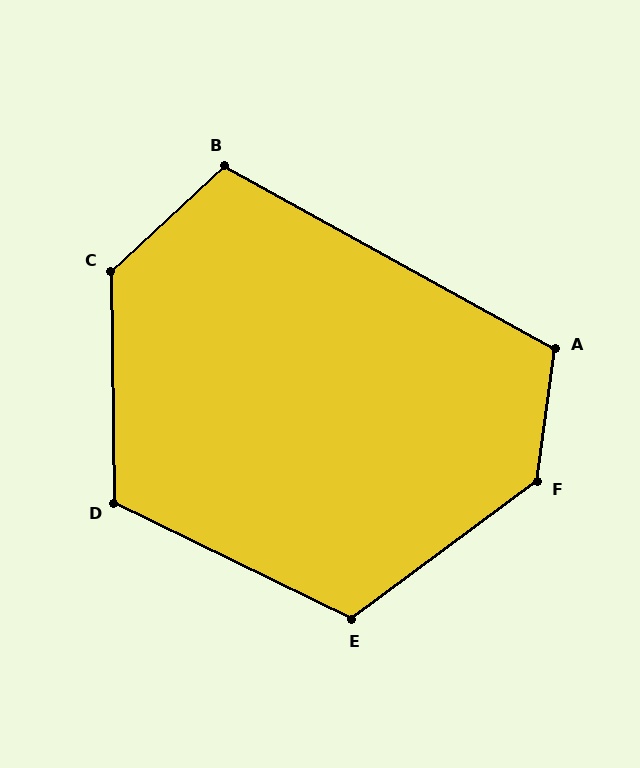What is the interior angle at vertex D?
Approximately 117 degrees (obtuse).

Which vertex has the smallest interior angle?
B, at approximately 108 degrees.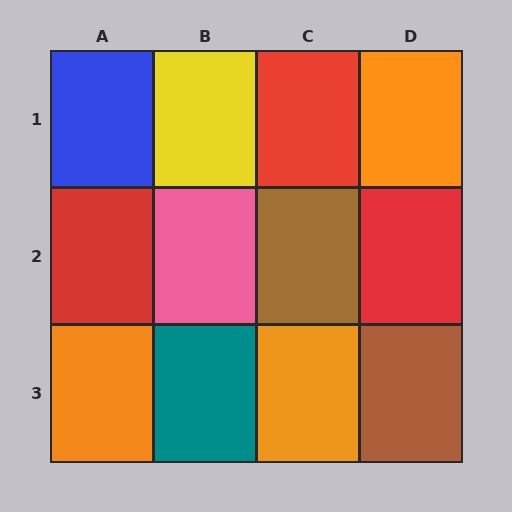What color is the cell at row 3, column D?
Brown.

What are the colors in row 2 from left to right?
Red, pink, brown, red.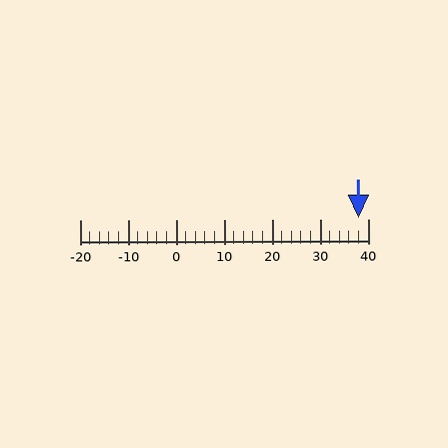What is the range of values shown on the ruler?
The ruler shows values from -20 to 40.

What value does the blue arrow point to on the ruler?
The blue arrow points to approximately 38.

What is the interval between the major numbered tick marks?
The major tick marks are spaced 10 units apart.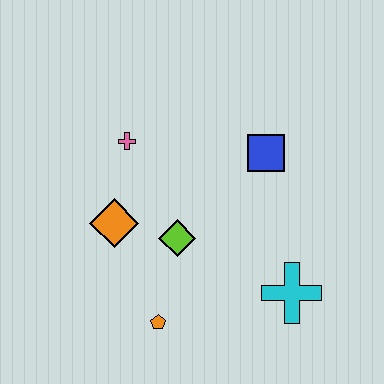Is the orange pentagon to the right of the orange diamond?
Yes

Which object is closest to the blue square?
The lime diamond is closest to the blue square.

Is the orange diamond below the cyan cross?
No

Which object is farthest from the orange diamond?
The cyan cross is farthest from the orange diamond.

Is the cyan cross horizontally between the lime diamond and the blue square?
No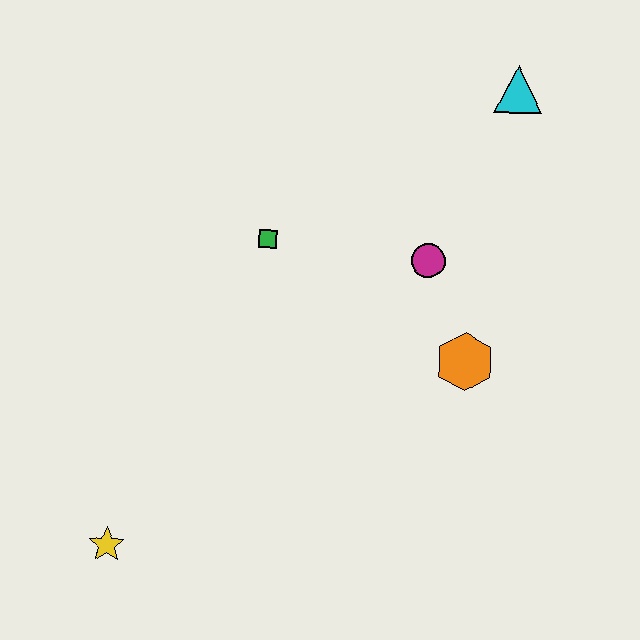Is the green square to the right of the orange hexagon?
No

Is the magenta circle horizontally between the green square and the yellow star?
No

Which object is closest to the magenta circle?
The orange hexagon is closest to the magenta circle.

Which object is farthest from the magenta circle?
The yellow star is farthest from the magenta circle.